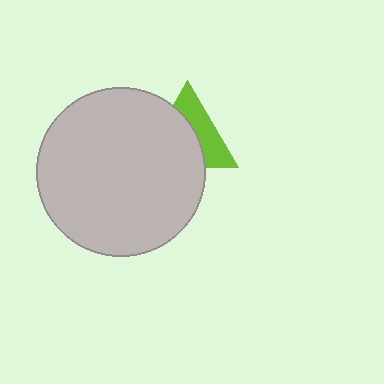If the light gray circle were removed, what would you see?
You would see the complete lime triangle.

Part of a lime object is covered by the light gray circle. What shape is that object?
It is a triangle.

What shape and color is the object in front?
The object in front is a light gray circle.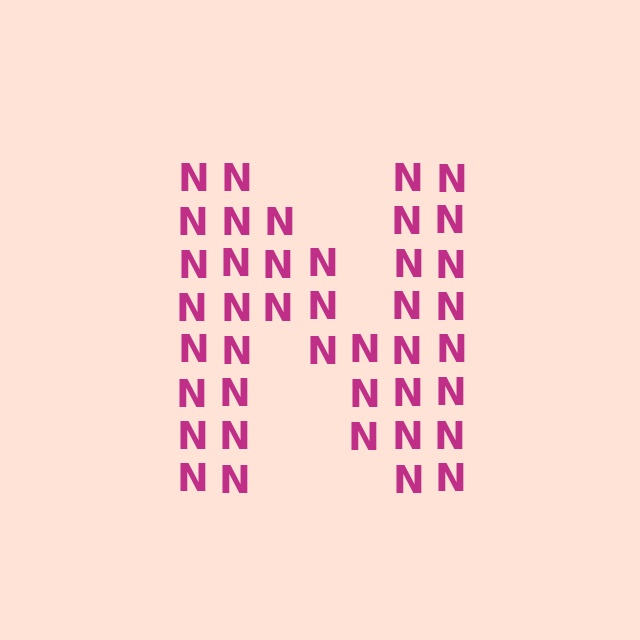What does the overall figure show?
The overall figure shows the letter N.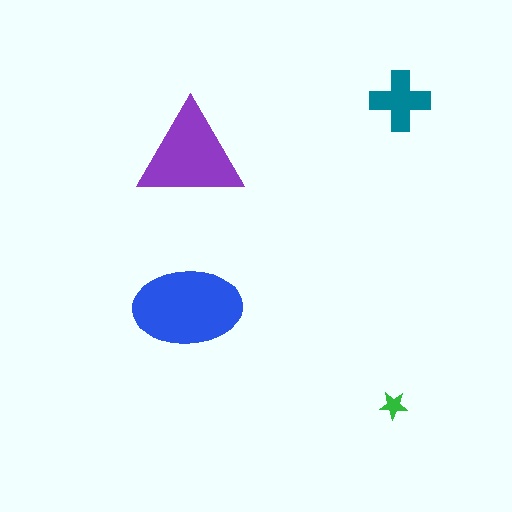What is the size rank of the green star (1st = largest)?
4th.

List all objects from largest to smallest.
The blue ellipse, the purple triangle, the teal cross, the green star.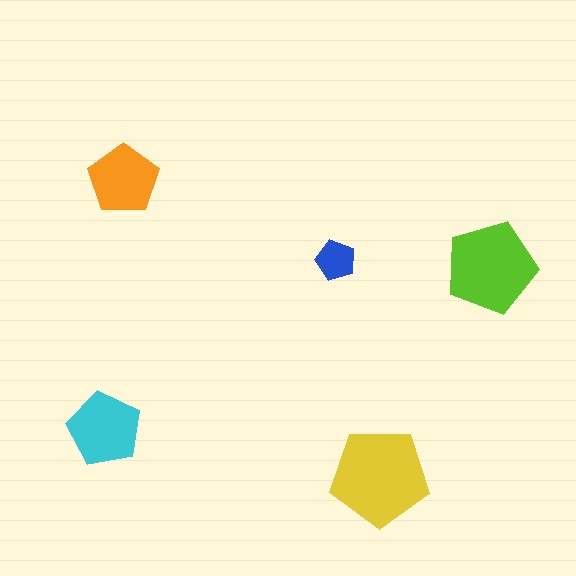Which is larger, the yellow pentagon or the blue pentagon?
The yellow one.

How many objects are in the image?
There are 5 objects in the image.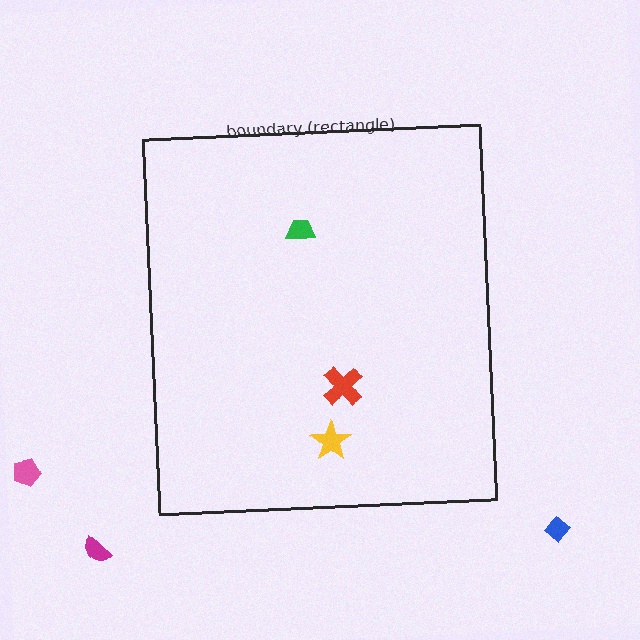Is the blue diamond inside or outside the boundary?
Outside.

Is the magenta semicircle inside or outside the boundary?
Outside.